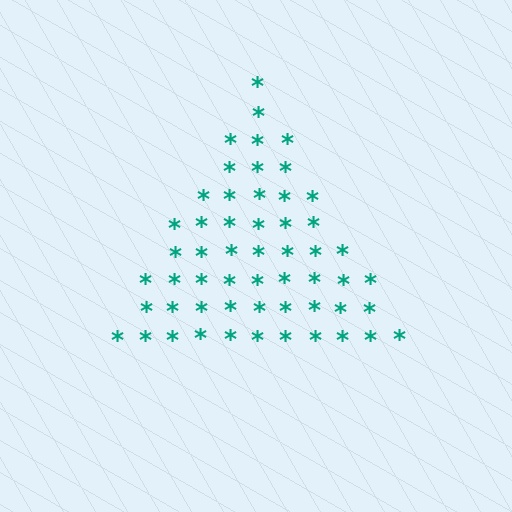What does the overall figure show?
The overall figure shows a triangle.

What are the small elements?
The small elements are asterisks.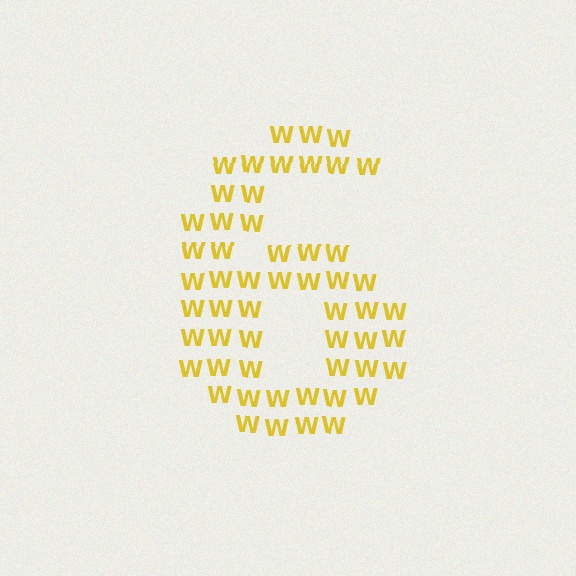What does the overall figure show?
The overall figure shows the digit 6.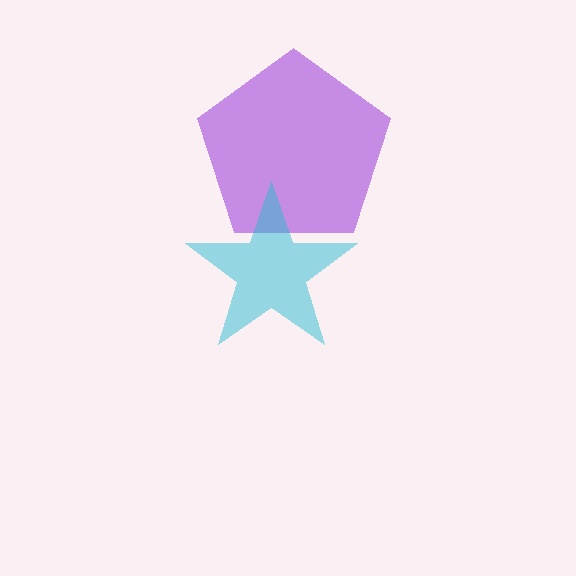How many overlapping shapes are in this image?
There are 2 overlapping shapes in the image.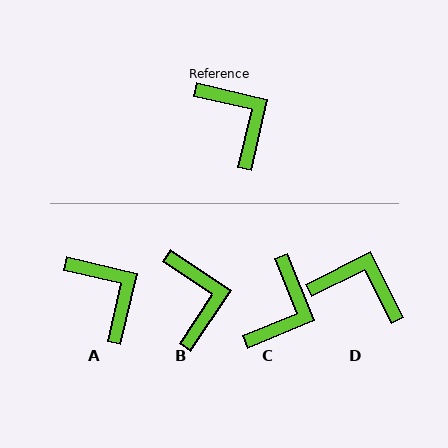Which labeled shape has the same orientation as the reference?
A.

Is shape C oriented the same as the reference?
No, it is off by about 55 degrees.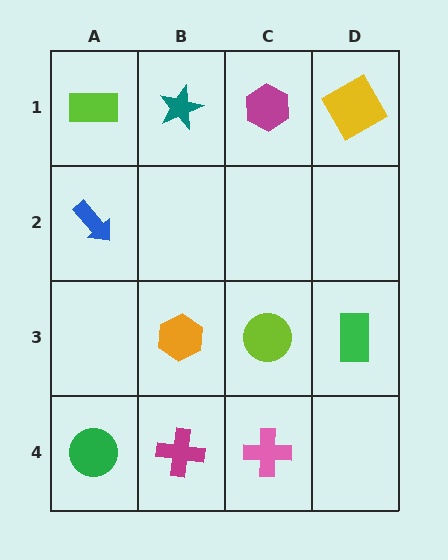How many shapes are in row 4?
3 shapes.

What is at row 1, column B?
A teal star.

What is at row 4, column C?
A pink cross.